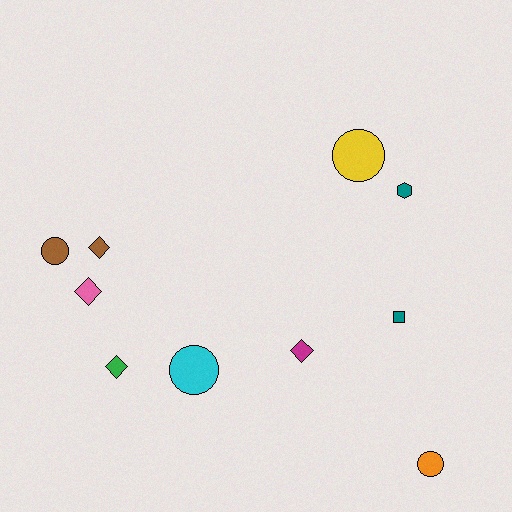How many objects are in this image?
There are 10 objects.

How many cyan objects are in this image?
There is 1 cyan object.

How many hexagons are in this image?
There is 1 hexagon.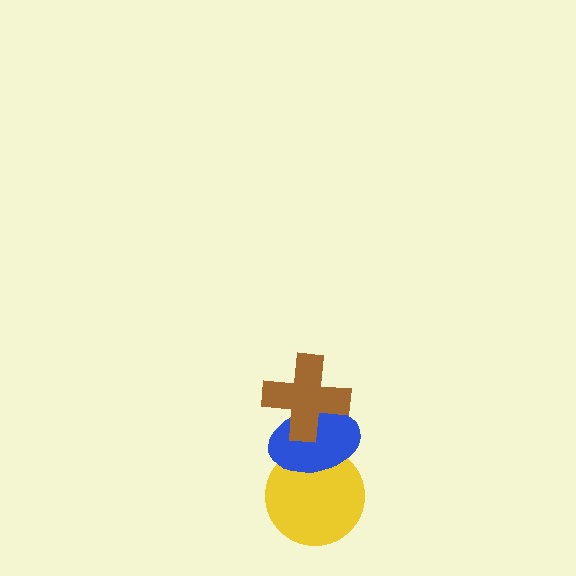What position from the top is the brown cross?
The brown cross is 1st from the top.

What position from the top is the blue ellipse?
The blue ellipse is 2nd from the top.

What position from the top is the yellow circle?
The yellow circle is 3rd from the top.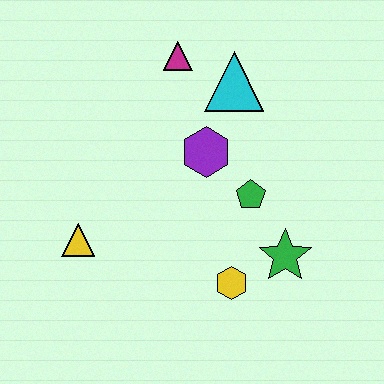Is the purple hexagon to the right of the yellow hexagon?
No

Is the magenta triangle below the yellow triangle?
No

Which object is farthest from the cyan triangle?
The yellow triangle is farthest from the cyan triangle.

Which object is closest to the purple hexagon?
The green pentagon is closest to the purple hexagon.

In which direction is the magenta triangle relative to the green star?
The magenta triangle is above the green star.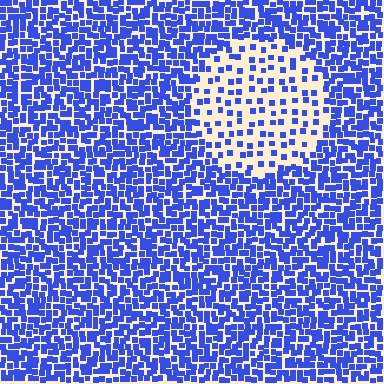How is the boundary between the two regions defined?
The boundary is defined by a change in element density (approximately 2.6x ratio). All elements are the same color, size, and shape.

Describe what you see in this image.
The image contains small blue elements arranged at two different densities. A circle-shaped region is visible where the elements are less densely packed than the surrounding area.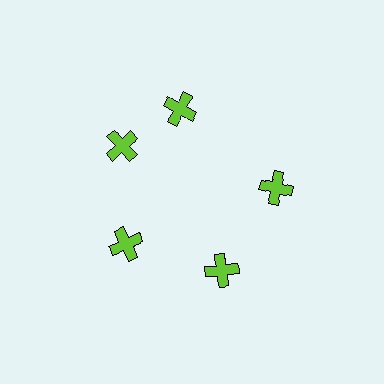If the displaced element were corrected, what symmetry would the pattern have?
It would have 5-fold rotational symmetry — the pattern would map onto itself every 72 degrees.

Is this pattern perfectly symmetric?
No. The 5 lime crosses are arranged in a ring, but one element near the 1 o'clock position is rotated out of alignment along the ring, breaking the 5-fold rotational symmetry.